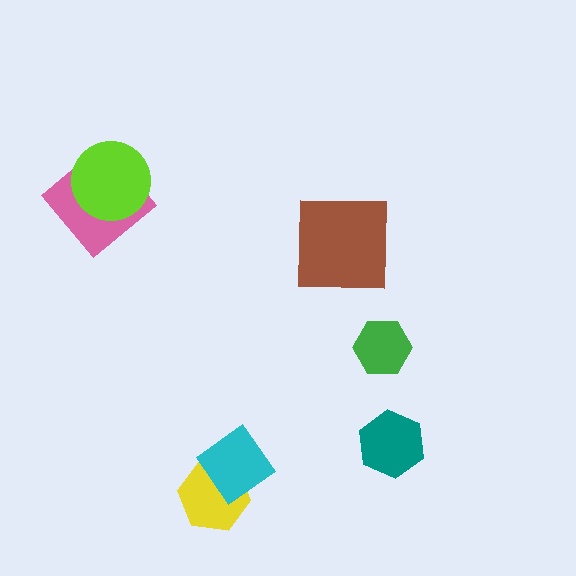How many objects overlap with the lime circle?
1 object overlaps with the lime circle.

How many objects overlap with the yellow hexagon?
1 object overlaps with the yellow hexagon.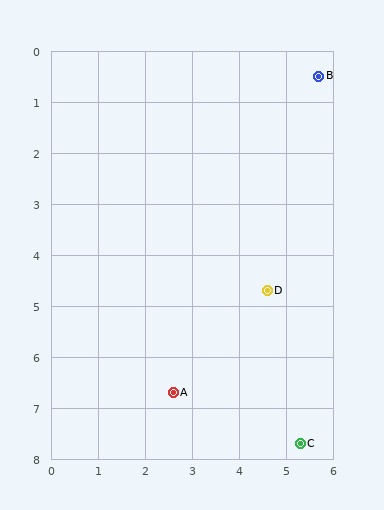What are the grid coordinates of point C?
Point C is at approximately (5.3, 7.7).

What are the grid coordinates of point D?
Point D is at approximately (4.6, 4.7).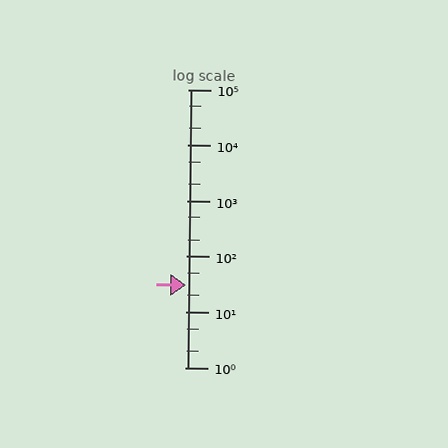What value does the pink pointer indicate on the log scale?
The pointer indicates approximately 31.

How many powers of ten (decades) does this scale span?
The scale spans 5 decades, from 1 to 100000.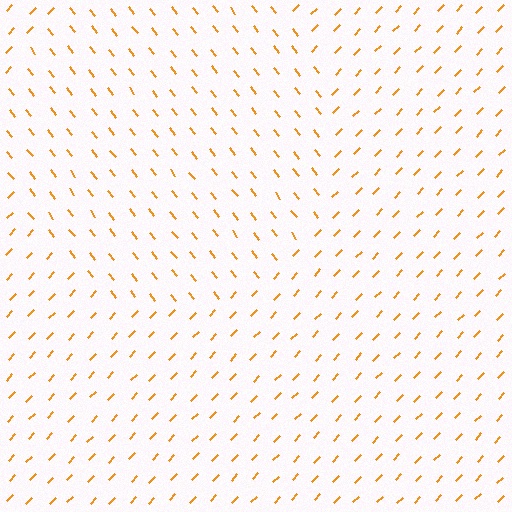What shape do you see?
I see a circle.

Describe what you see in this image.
The image is filled with small orange line segments. A circle region in the image has lines oriented differently from the surrounding lines, creating a visible texture boundary.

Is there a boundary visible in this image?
Yes, there is a texture boundary formed by a change in line orientation.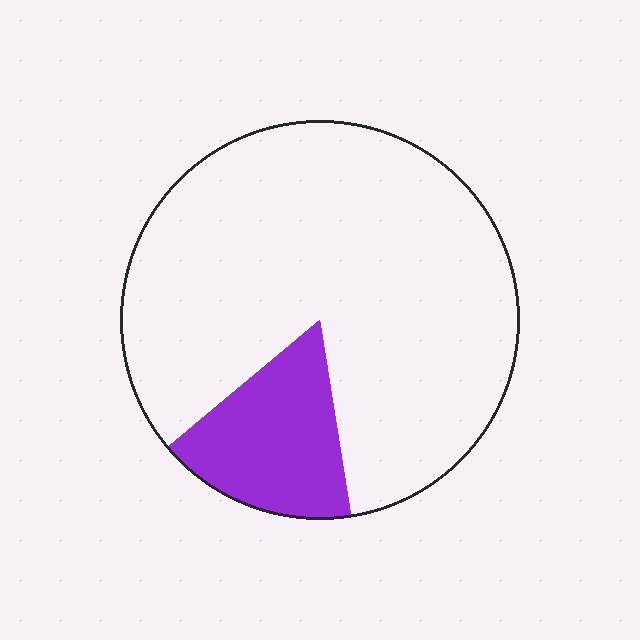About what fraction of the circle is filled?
About one sixth (1/6).